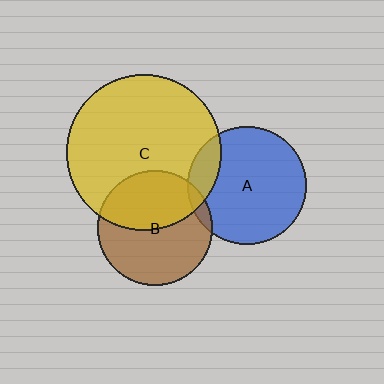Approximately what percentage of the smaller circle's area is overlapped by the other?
Approximately 45%.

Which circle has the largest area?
Circle C (yellow).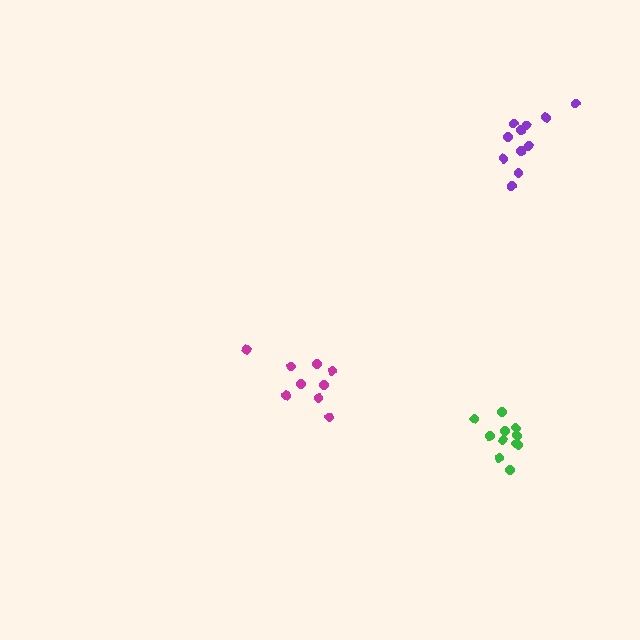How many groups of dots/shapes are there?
There are 3 groups.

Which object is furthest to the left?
The magenta cluster is leftmost.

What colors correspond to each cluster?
The clusters are colored: purple, green, magenta.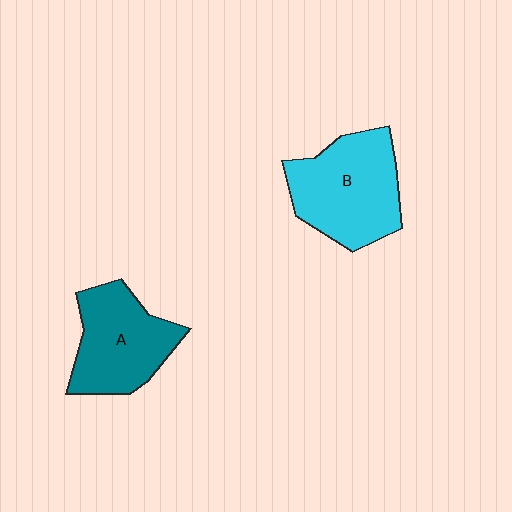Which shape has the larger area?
Shape B (cyan).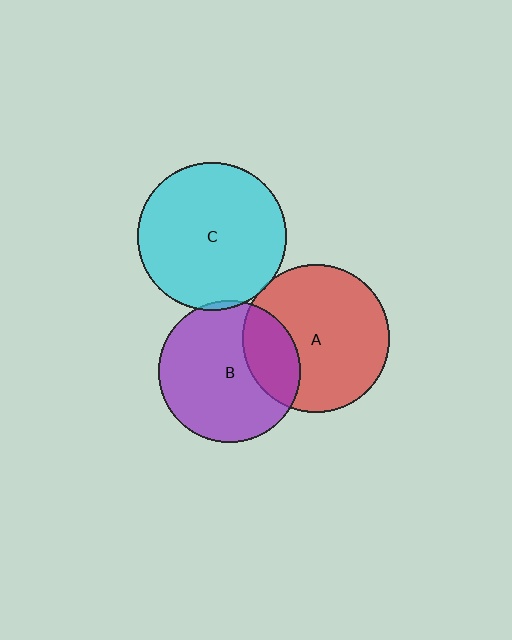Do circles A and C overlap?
Yes.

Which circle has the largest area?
Circle C (cyan).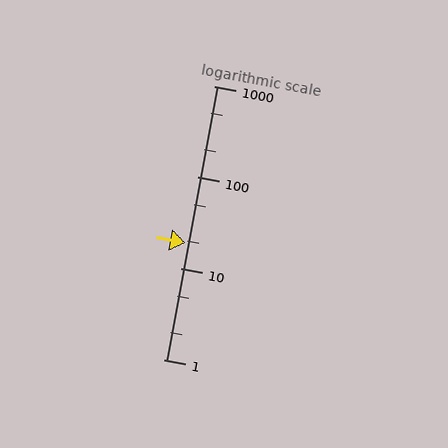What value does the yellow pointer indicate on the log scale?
The pointer indicates approximately 19.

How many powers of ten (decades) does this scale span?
The scale spans 3 decades, from 1 to 1000.